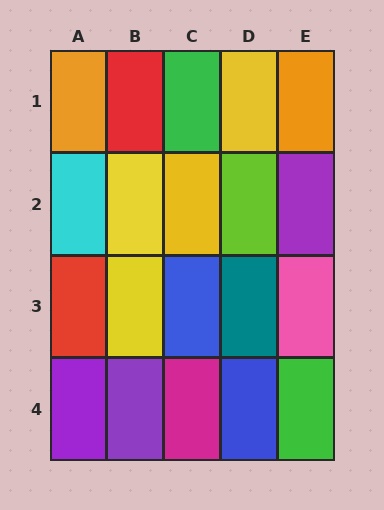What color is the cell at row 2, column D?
Lime.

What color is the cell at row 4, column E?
Green.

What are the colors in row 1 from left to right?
Orange, red, green, yellow, orange.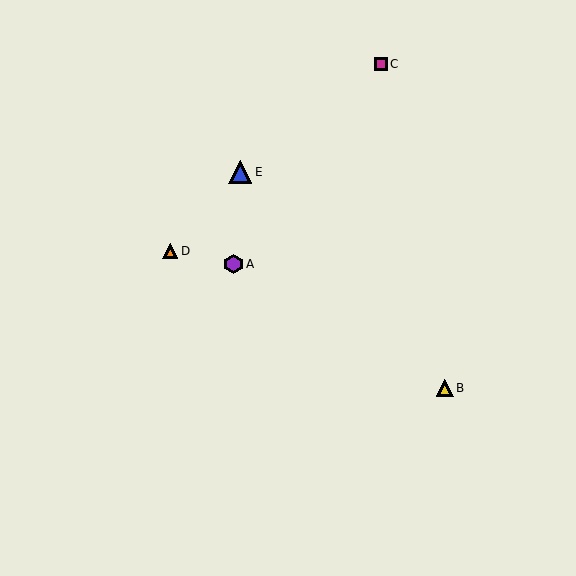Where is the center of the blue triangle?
The center of the blue triangle is at (240, 172).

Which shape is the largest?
The blue triangle (labeled E) is the largest.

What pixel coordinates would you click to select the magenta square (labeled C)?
Click at (381, 64) to select the magenta square C.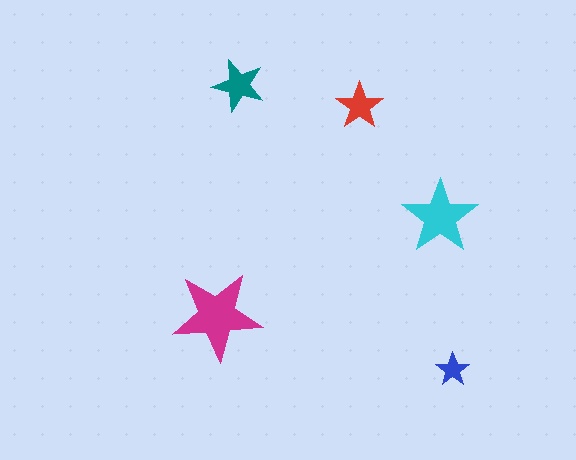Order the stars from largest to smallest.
the magenta one, the cyan one, the teal one, the red one, the blue one.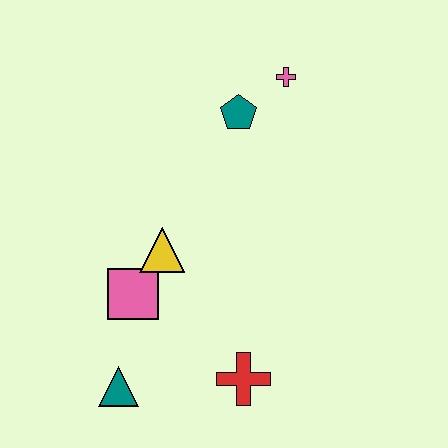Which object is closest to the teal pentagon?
The pink cross is closest to the teal pentagon.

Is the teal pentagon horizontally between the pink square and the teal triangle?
No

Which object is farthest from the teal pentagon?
The teal triangle is farthest from the teal pentagon.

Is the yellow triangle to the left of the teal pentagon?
Yes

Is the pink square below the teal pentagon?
Yes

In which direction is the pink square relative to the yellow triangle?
The pink square is below the yellow triangle.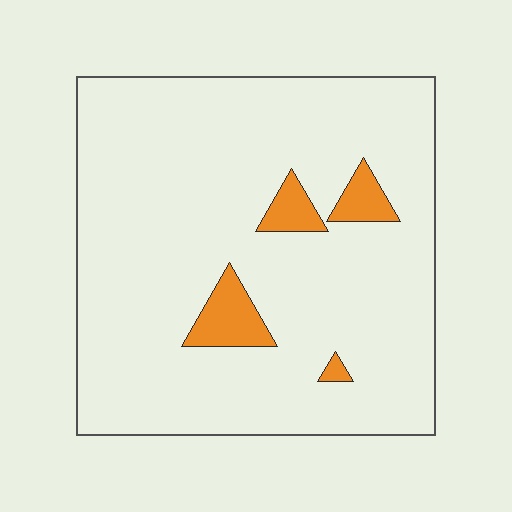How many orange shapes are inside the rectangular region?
4.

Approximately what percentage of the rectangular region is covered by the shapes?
Approximately 5%.